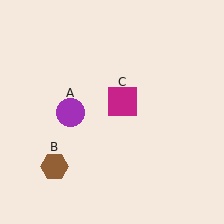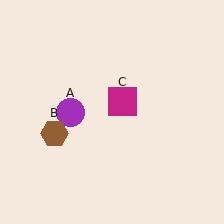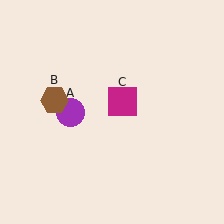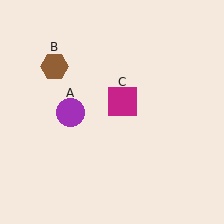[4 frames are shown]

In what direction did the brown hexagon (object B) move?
The brown hexagon (object B) moved up.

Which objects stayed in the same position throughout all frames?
Purple circle (object A) and magenta square (object C) remained stationary.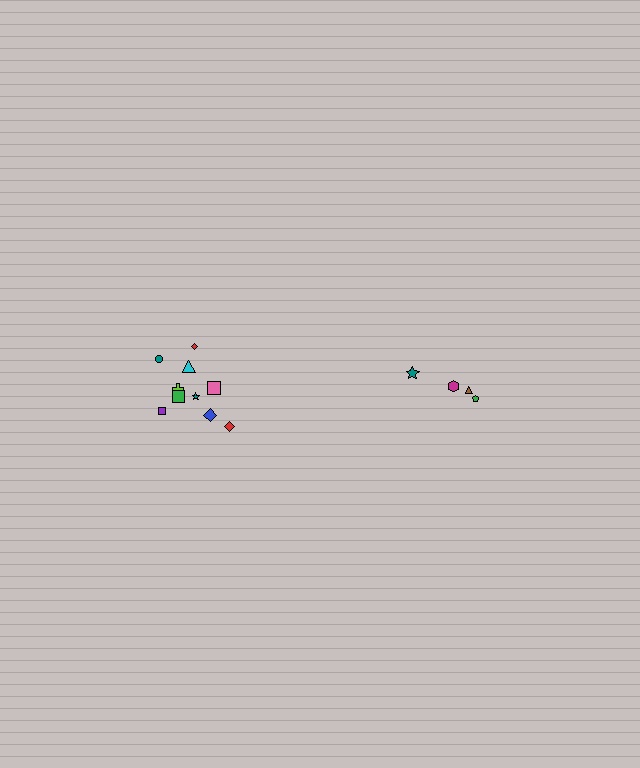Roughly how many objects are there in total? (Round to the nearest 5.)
Roughly 15 objects in total.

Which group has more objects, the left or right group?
The left group.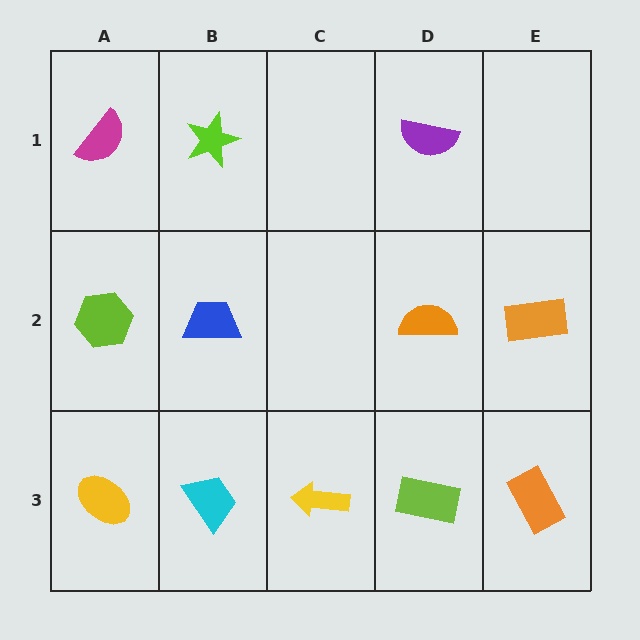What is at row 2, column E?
An orange rectangle.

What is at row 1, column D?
A purple semicircle.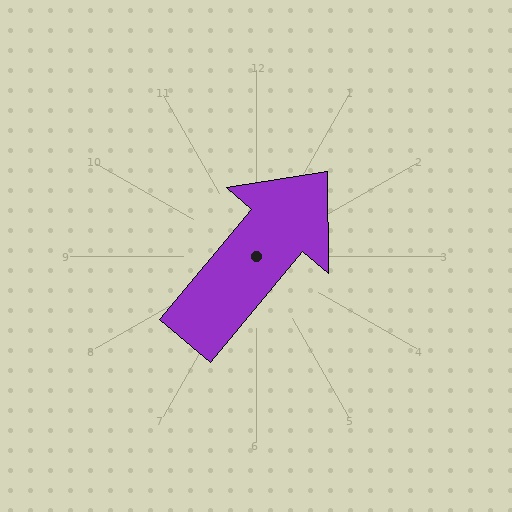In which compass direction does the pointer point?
Northeast.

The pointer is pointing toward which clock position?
Roughly 1 o'clock.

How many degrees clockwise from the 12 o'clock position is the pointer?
Approximately 40 degrees.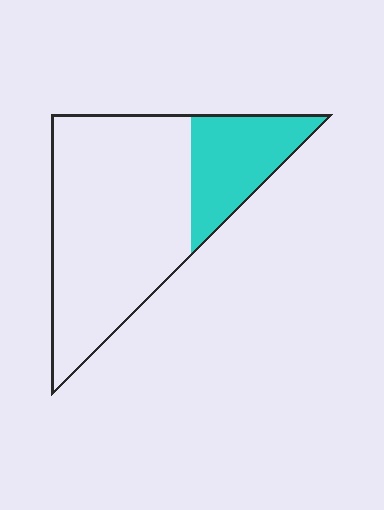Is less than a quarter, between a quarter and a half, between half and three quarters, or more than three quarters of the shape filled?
Between a quarter and a half.